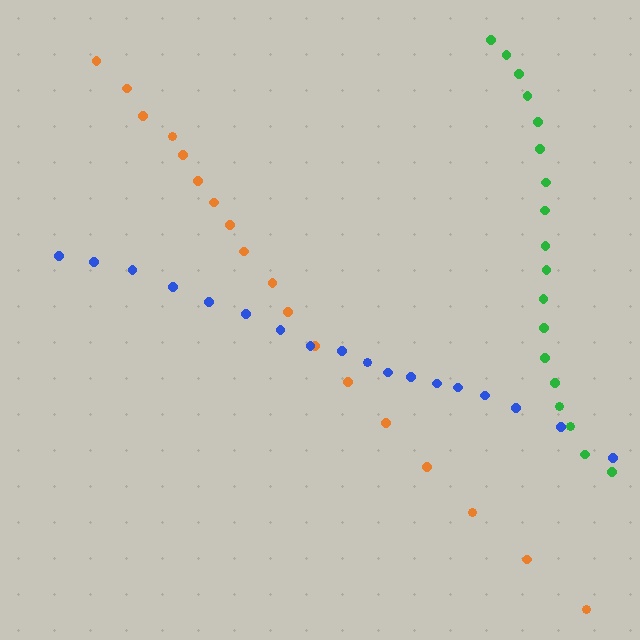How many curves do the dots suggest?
There are 3 distinct paths.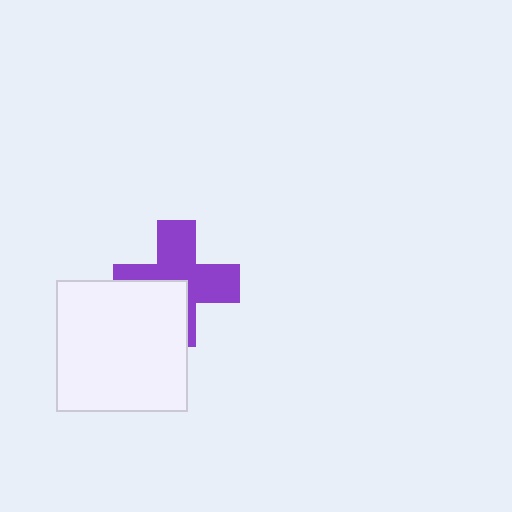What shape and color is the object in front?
The object in front is a white square.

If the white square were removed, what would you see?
You would see the complete purple cross.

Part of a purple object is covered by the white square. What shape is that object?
It is a cross.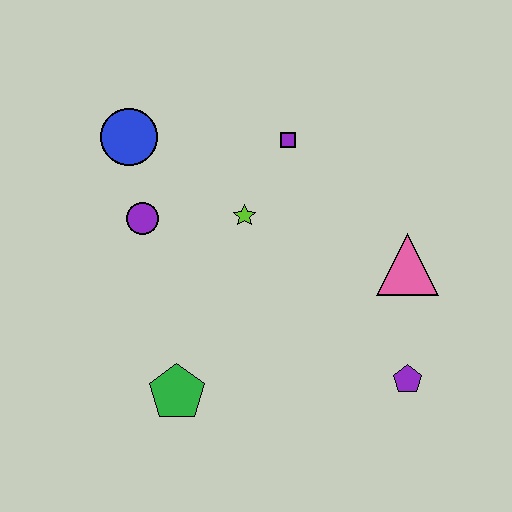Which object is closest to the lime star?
The purple square is closest to the lime star.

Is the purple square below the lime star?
No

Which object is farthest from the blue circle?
The purple pentagon is farthest from the blue circle.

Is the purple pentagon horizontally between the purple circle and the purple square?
No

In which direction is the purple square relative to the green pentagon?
The purple square is above the green pentagon.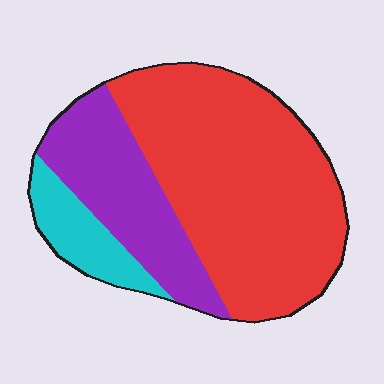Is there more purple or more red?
Red.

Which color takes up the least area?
Cyan, at roughly 10%.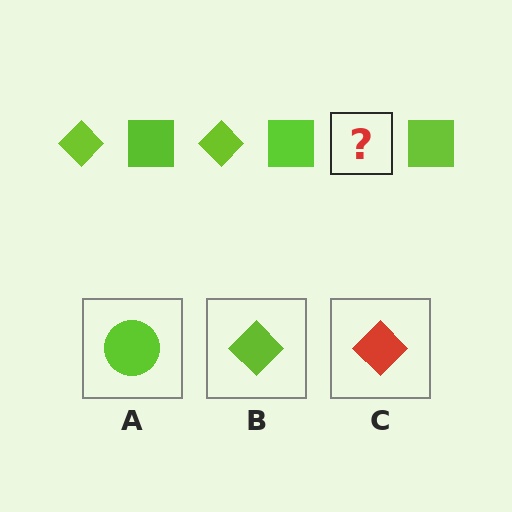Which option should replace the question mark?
Option B.